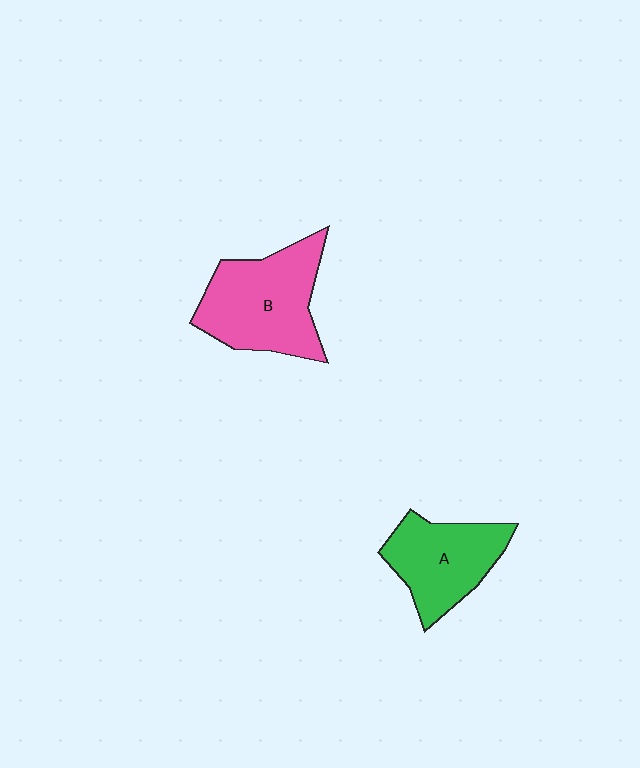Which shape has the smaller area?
Shape A (green).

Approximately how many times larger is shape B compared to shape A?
Approximately 1.3 times.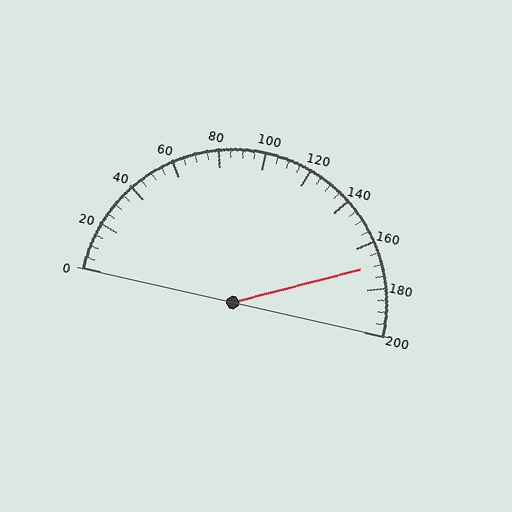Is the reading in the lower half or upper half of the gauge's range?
The reading is in the upper half of the range (0 to 200).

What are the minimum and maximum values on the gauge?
The gauge ranges from 0 to 200.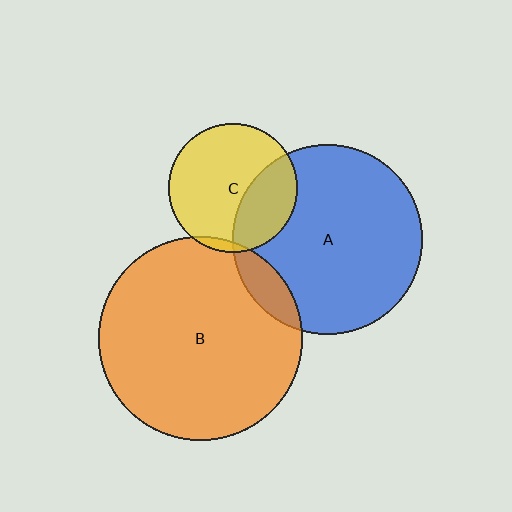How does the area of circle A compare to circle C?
Approximately 2.2 times.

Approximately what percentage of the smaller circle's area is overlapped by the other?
Approximately 5%.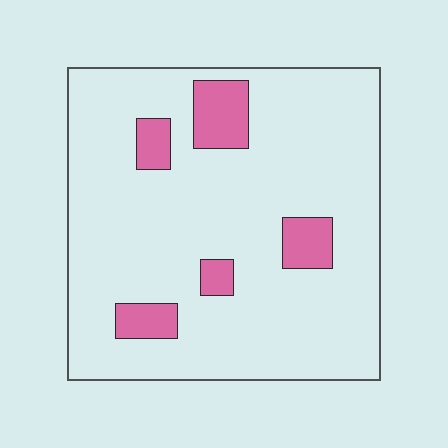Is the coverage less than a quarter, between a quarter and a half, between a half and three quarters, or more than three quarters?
Less than a quarter.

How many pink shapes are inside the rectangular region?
5.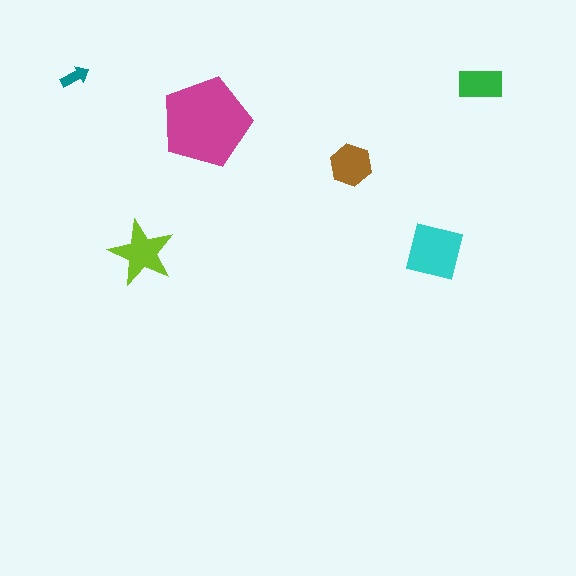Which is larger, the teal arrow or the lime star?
The lime star.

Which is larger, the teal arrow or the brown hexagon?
The brown hexagon.